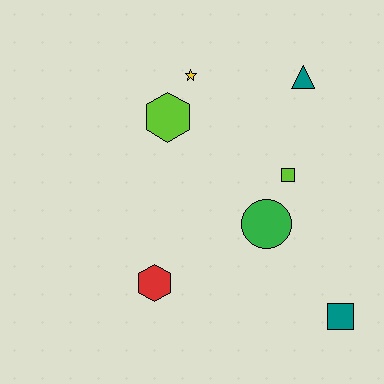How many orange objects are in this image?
There are no orange objects.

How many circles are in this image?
There is 1 circle.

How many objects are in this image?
There are 7 objects.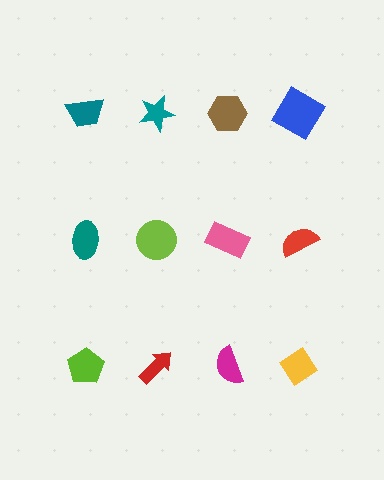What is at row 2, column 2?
A lime circle.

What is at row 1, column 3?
A brown hexagon.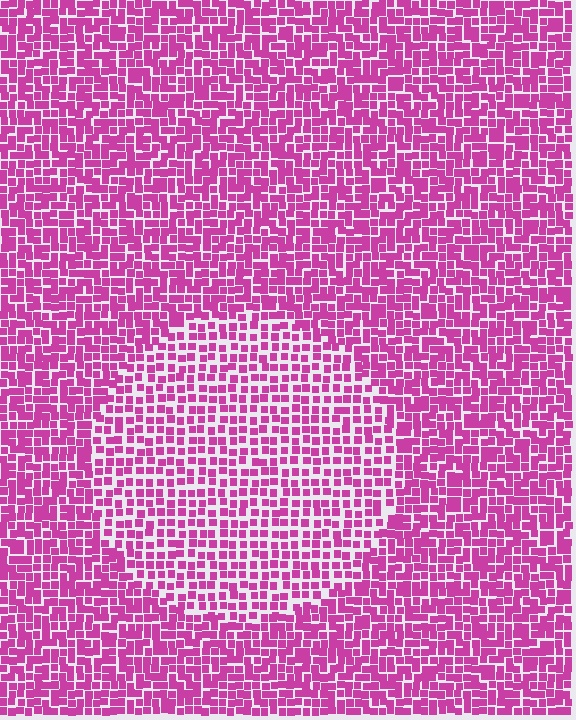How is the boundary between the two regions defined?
The boundary is defined by a change in element density (approximately 1.5x ratio). All elements are the same color, size, and shape.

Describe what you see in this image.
The image contains small magenta elements arranged at two different densities. A circle-shaped region is visible where the elements are less densely packed than the surrounding area.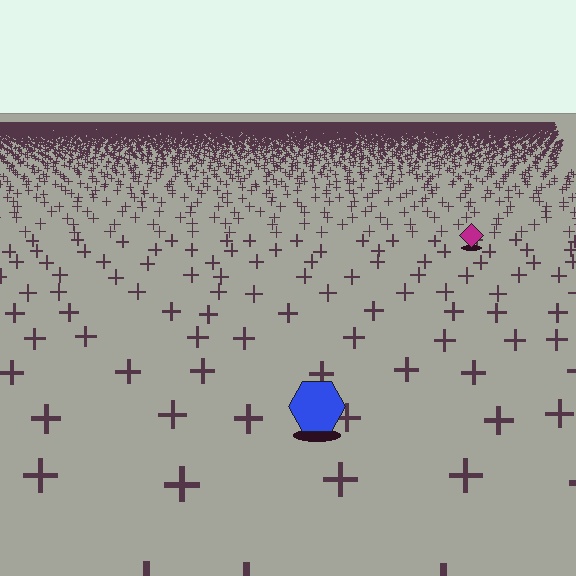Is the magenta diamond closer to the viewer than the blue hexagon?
No. The blue hexagon is closer — you can tell from the texture gradient: the ground texture is coarser near it.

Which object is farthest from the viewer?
The magenta diamond is farthest from the viewer. It appears smaller and the ground texture around it is denser.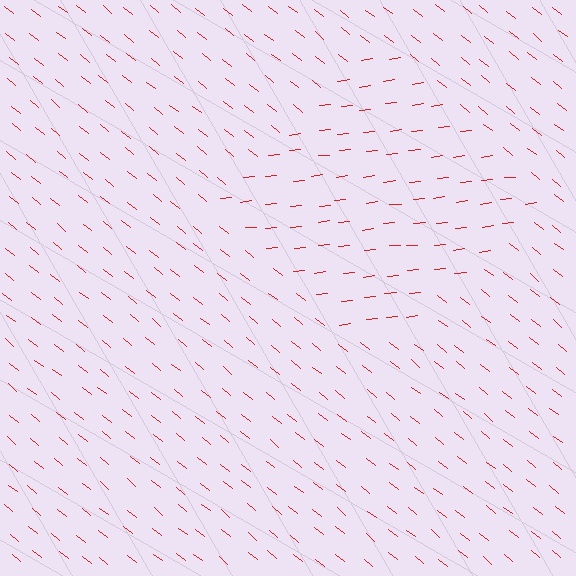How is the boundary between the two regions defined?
The boundary is defined purely by a change in line orientation (approximately 45 degrees difference). All lines are the same color and thickness.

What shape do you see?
I see a diamond.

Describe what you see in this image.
The image is filled with small red line segments. A diamond region in the image has lines oriented differently from the surrounding lines, creating a visible texture boundary.